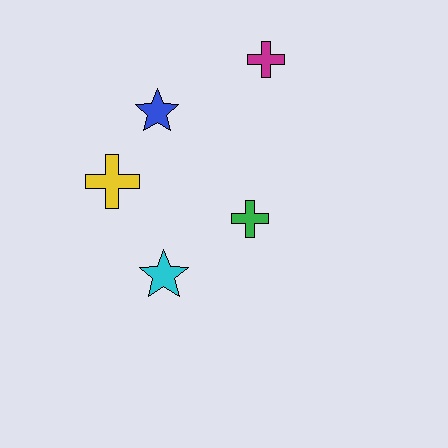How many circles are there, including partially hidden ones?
There are no circles.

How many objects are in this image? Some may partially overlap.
There are 5 objects.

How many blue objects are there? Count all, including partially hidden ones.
There is 1 blue object.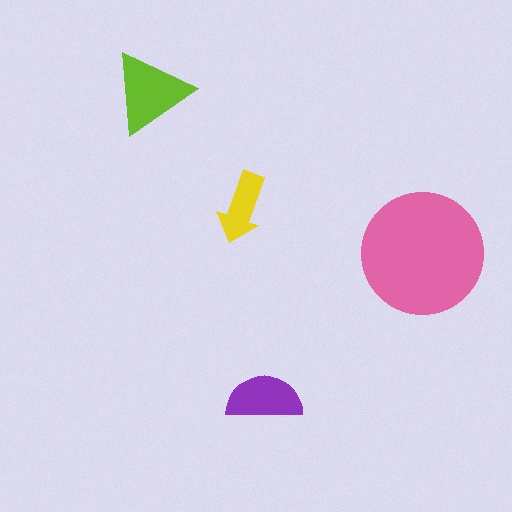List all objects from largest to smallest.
The pink circle, the lime triangle, the purple semicircle, the yellow arrow.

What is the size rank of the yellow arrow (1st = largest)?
4th.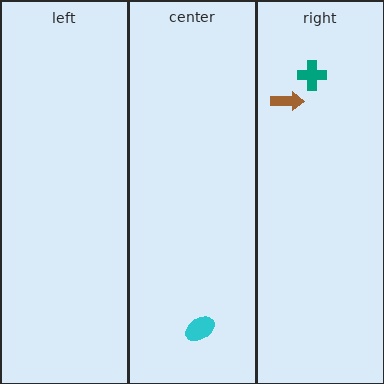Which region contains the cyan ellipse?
The center region.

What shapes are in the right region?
The teal cross, the brown arrow.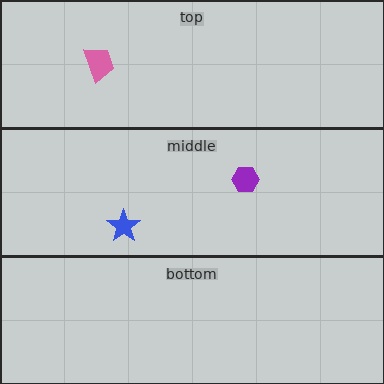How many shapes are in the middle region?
2.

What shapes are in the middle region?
The blue star, the purple hexagon.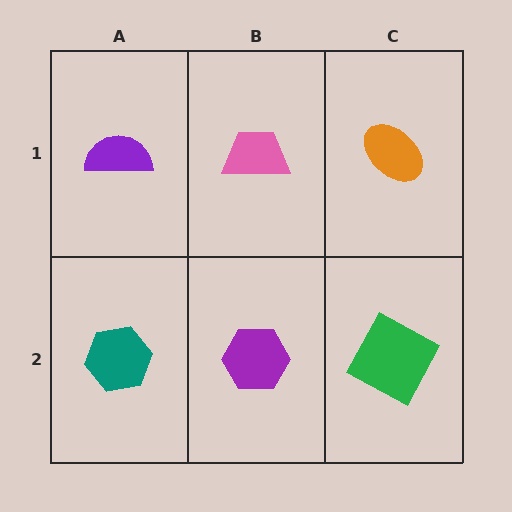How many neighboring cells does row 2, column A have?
2.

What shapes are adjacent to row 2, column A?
A purple semicircle (row 1, column A), a purple hexagon (row 2, column B).